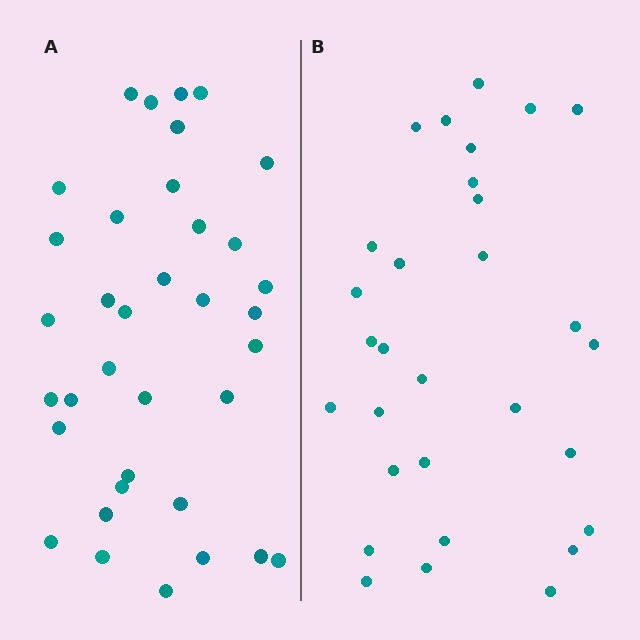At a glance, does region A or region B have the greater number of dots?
Region A (the left region) has more dots.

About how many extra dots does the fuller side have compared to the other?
Region A has about 6 more dots than region B.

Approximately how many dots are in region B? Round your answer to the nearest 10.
About 30 dots.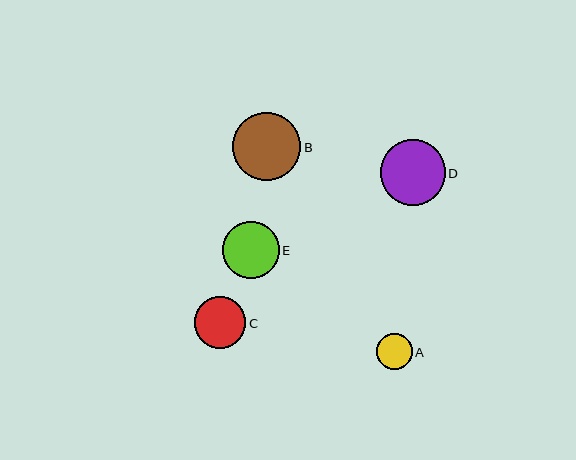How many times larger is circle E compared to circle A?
Circle E is approximately 1.6 times the size of circle A.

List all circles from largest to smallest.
From largest to smallest: B, D, E, C, A.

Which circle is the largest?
Circle B is the largest with a size of approximately 68 pixels.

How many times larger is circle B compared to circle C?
Circle B is approximately 1.3 times the size of circle C.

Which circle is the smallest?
Circle A is the smallest with a size of approximately 36 pixels.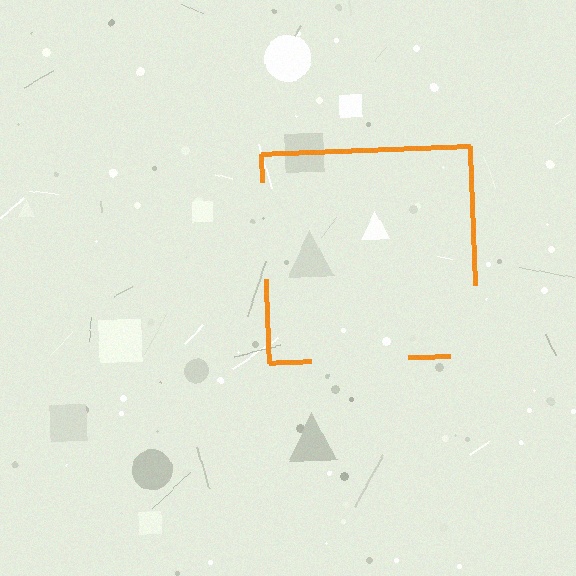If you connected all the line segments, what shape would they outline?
They would outline a square.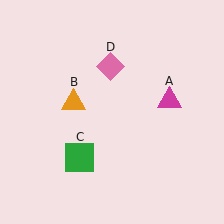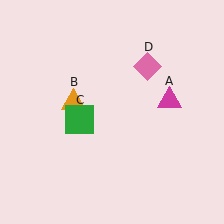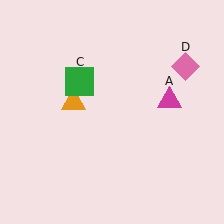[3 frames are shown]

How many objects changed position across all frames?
2 objects changed position: green square (object C), pink diamond (object D).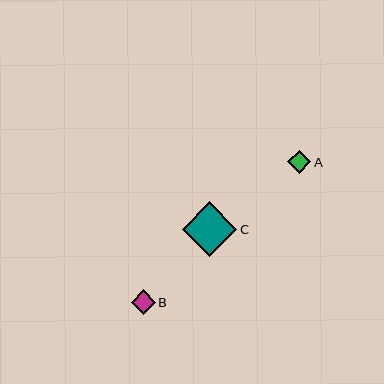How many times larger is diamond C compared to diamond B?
Diamond C is approximately 2.3 times the size of diamond B.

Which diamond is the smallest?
Diamond A is the smallest with a size of approximately 23 pixels.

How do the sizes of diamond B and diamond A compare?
Diamond B and diamond A are approximately the same size.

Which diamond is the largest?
Diamond C is the largest with a size of approximately 55 pixels.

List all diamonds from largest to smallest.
From largest to smallest: C, B, A.